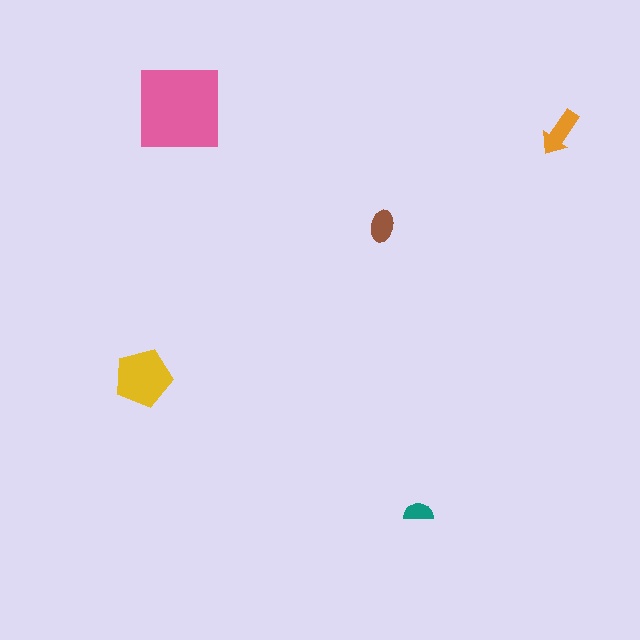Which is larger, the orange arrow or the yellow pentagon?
The yellow pentagon.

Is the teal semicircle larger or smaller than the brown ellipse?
Smaller.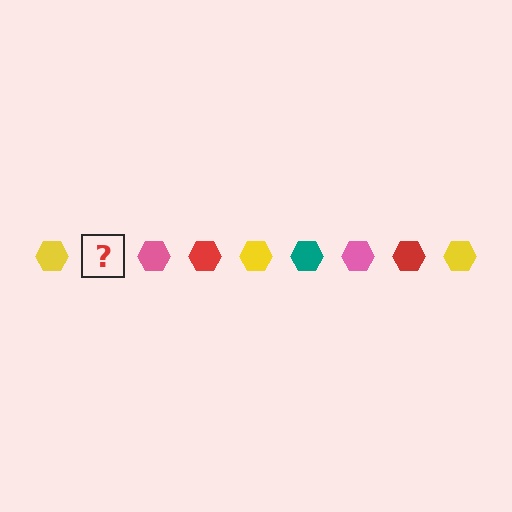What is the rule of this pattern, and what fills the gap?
The rule is that the pattern cycles through yellow, teal, pink, red hexagons. The gap should be filled with a teal hexagon.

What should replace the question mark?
The question mark should be replaced with a teal hexagon.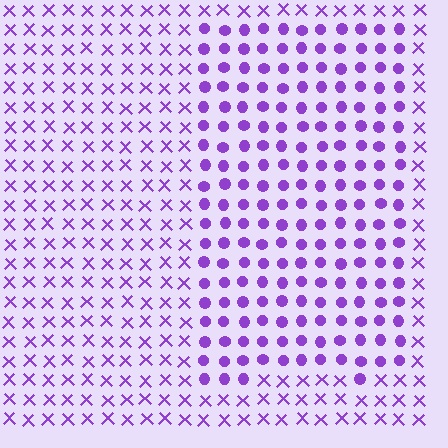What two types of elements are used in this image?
The image uses circles inside the rectangle region and X marks outside it.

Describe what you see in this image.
The image is filled with small purple elements arranged in a uniform grid. A rectangle-shaped region contains circles, while the surrounding area contains X marks. The boundary is defined purely by the change in element shape.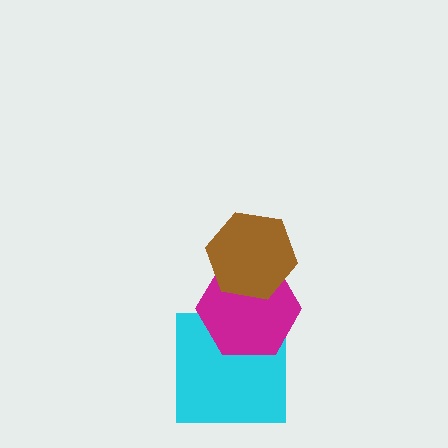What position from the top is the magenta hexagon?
The magenta hexagon is 2nd from the top.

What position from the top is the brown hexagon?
The brown hexagon is 1st from the top.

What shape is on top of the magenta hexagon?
The brown hexagon is on top of the magenta hexagon.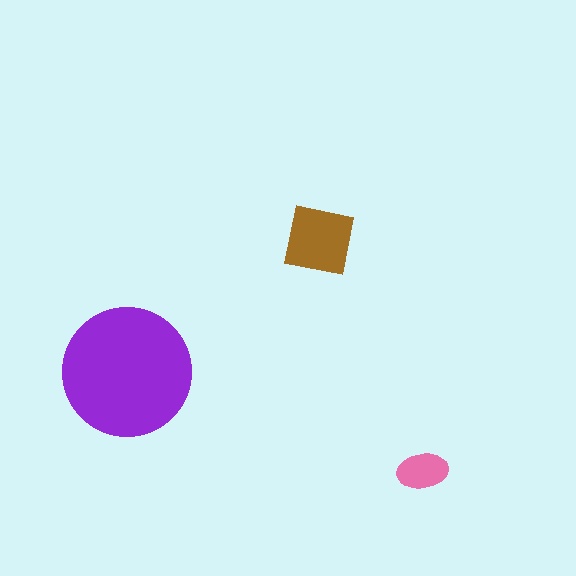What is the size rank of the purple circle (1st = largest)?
1st.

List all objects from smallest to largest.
The pink ellipse, the brown square, the purple circle.